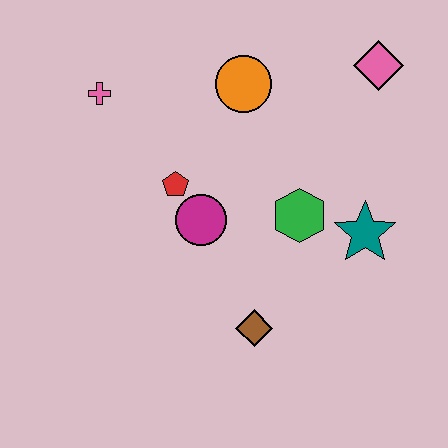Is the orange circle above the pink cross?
Yes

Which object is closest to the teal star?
The green hexagon is closest to the teal star.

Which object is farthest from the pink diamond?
The brown diamond is farthest from the pink diamond.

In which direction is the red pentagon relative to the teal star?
The red pentagon is to the left of the teal star.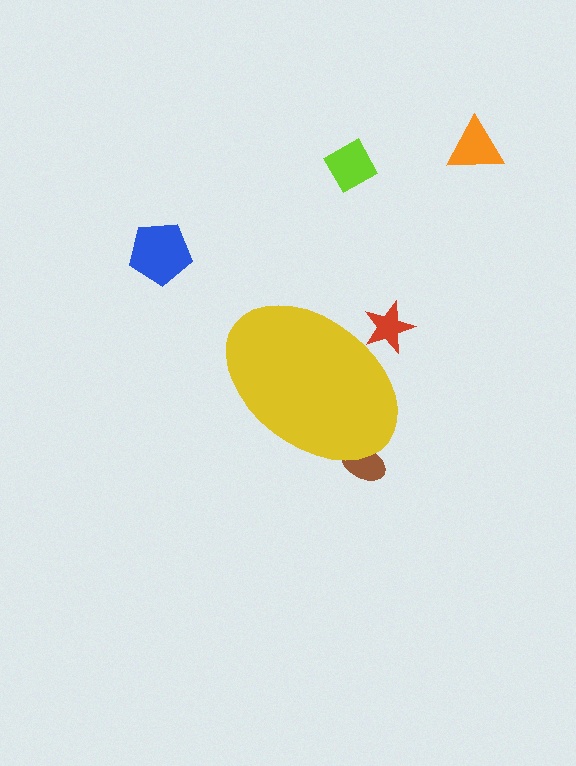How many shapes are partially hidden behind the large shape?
2 shapes are partially hidden.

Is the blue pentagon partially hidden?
No, the blue pentagon is fully visible.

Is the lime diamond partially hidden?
No, the lime diamond is fully visible.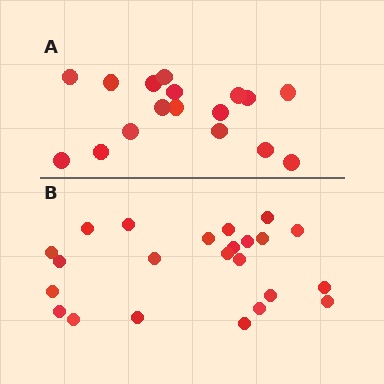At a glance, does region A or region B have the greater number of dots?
Region B (the bottom region) has more dots.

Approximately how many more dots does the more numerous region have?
Region B has about 6 more dots than region A.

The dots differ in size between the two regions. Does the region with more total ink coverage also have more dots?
No. Region A has more total ink coverage because its dots are larger, but region B actually contains more individual dots. Total area can be misleading — the number of items is what matters here.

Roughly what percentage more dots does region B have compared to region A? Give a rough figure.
About 35% more.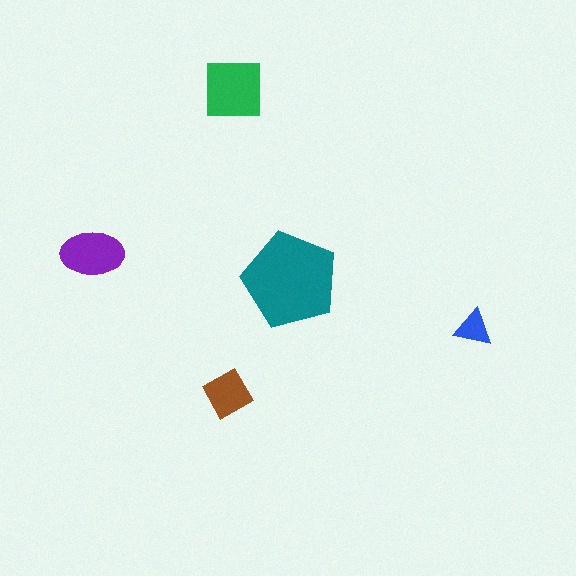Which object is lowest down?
The brown diamond is bottommost.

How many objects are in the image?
There are 5 objects in the image.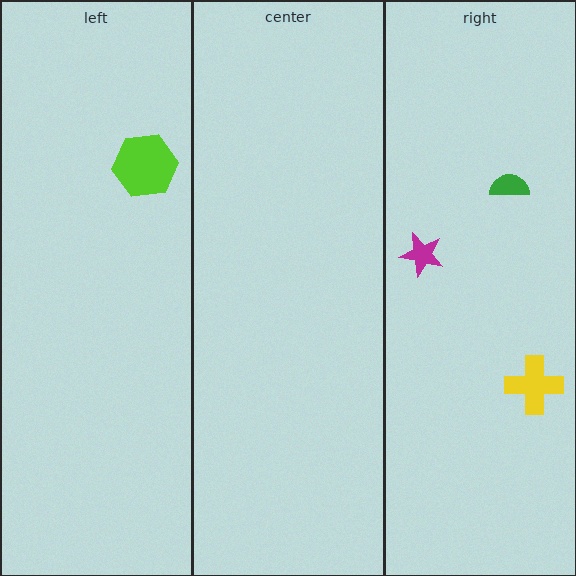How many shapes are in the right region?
3.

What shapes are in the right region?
The yellow cross, the green semicircle, the magenta star.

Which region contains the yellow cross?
The right region.